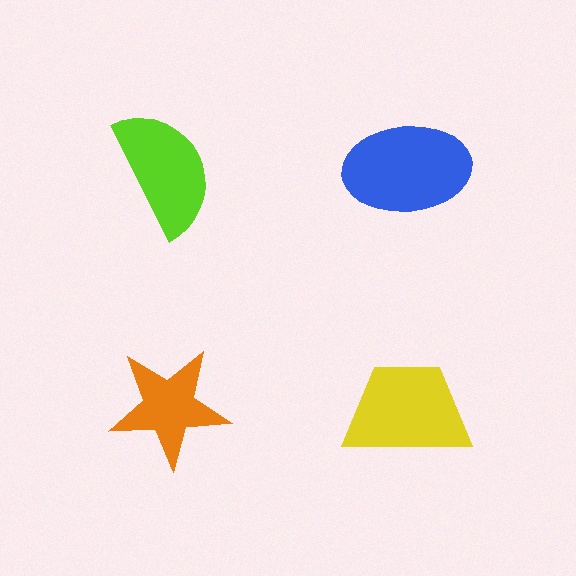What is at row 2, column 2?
A yellow trapezoid.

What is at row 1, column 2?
A blue ellipse.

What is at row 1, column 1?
A lime semicircle.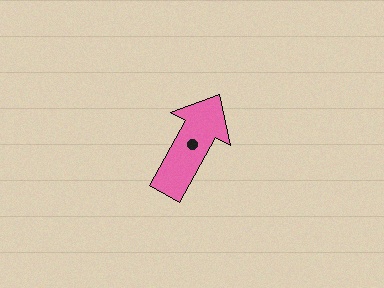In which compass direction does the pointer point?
Northeast.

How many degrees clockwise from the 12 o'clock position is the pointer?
Approximately 29 degrees.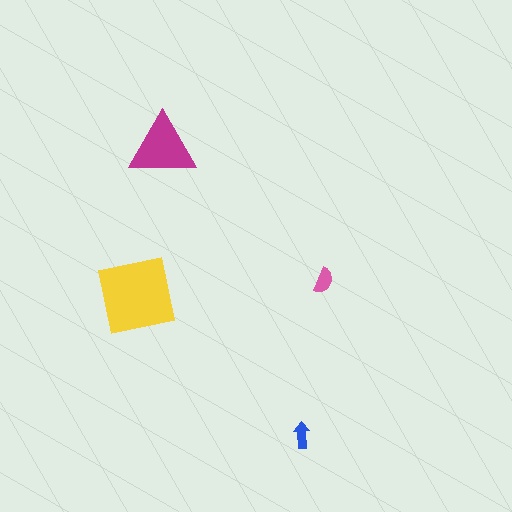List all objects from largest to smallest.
The yellow square, the magenta triangle, the pink semicircle, the blue arrow.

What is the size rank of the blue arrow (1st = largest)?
4th.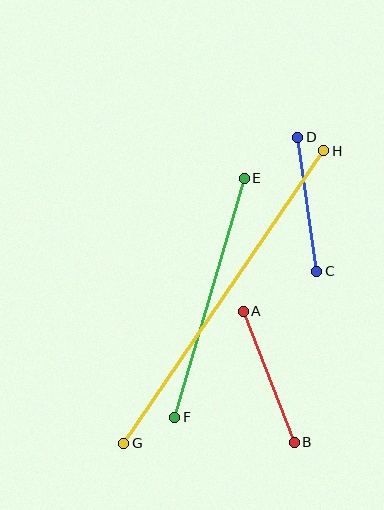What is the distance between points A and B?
The distance is approximately 141 pixels.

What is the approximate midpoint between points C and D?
The midpoint is at approximately (307, 204) pixels.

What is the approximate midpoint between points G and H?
The midpoint is at approximately (224, 297) pixels.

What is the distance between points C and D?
The distance is approximately 136 pixels.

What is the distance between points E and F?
The distance is approximately 249 pixels.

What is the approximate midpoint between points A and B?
The midpoint is at approximately (269, 377) pixels.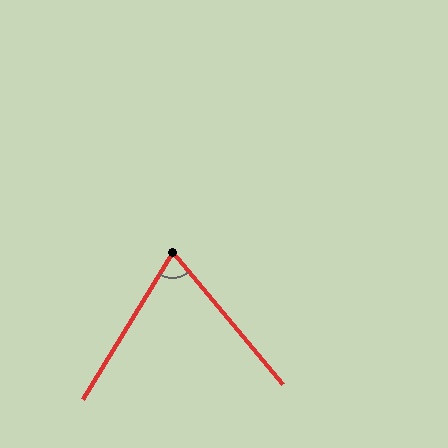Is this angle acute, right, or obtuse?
It is acute.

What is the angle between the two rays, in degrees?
Approximately 71 degrees.